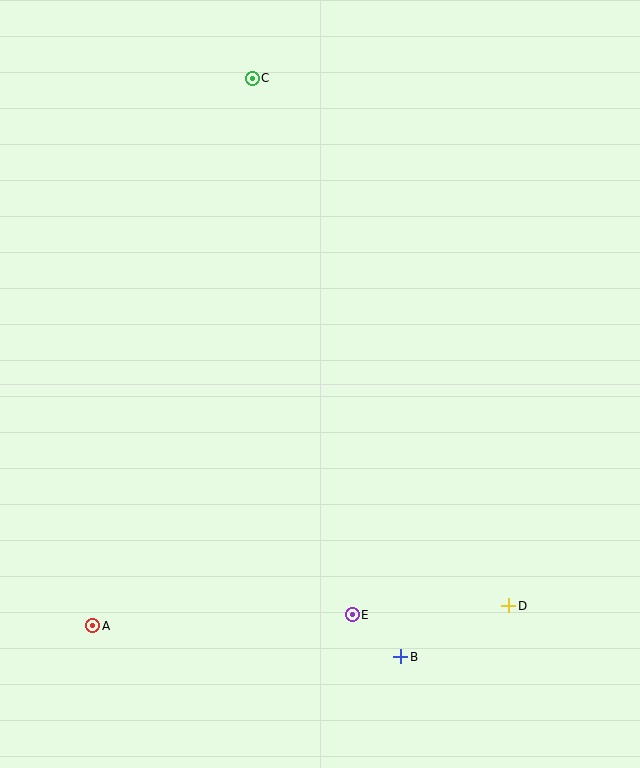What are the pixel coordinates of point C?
Point C is at (252, 78).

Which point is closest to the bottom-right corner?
Point D is closest to the bottom-right corner.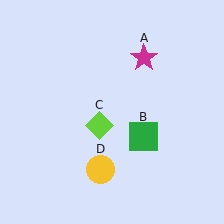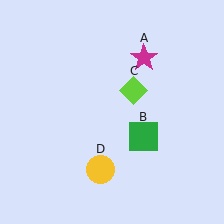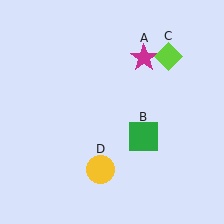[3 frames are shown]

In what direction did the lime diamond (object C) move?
The lime diamond (object C) moved up and to the right.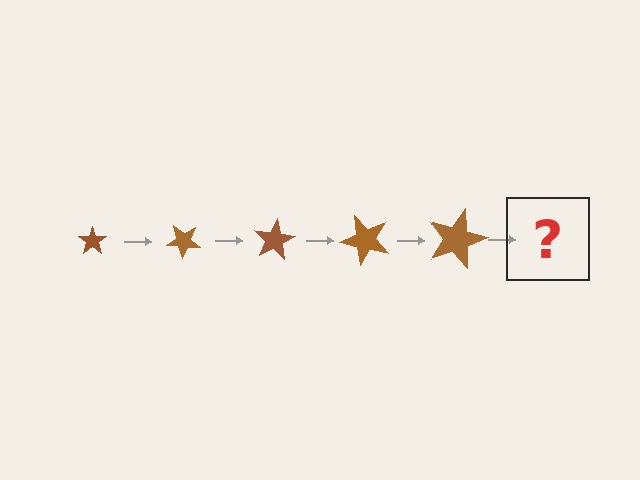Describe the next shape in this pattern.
It should be a star, larger than the previous one and rotated 200 degrees from the start.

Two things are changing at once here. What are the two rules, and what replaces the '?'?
The two rules are that the star grows larger each step and it rotates 40 degrees each step. The '?' should be a star, larger than the previous one and rotated 200 degrees from the start.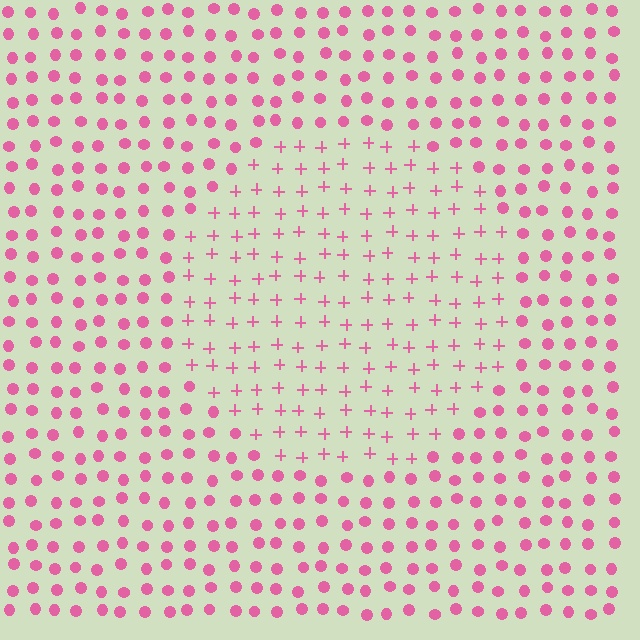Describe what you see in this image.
The image is filled with small pink elements arranged in a uniform grid. A circle-shaped region contains plus signs, while the surrounding area contains circles. The boundary is defined purely by the change in element shape.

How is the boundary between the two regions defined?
The boundary is defined by a change in element shape: plus signs inside vs. circles outside. All elements share the same color and spacing.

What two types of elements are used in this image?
The image uses plus signs inside the circle region and circles outside it.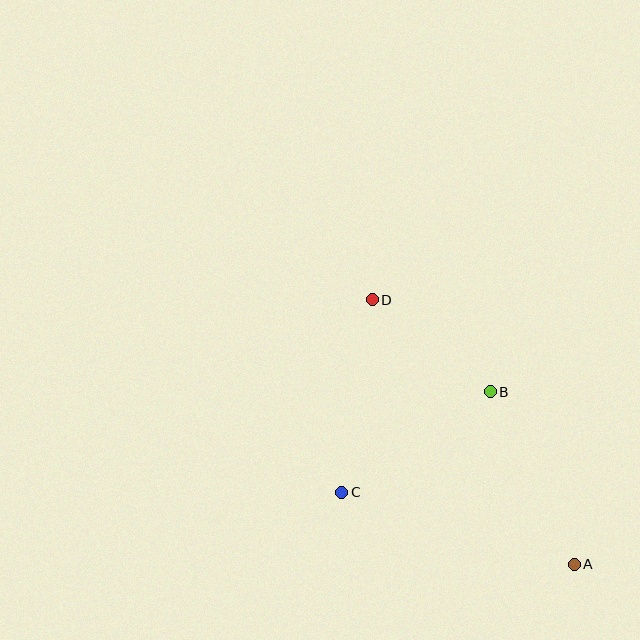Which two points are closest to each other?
Points B and D are closest to each other.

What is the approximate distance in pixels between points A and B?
The distance between A and B is approximately 192 pixels.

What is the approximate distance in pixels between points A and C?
The distance between A and C is approximately 243 pixels.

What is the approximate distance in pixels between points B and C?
The distance between B and C is approximately 179 pixels.